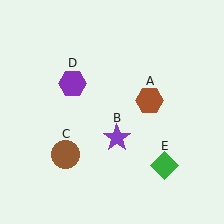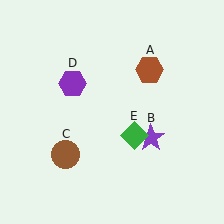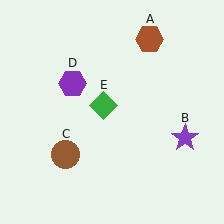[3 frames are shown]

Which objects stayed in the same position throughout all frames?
Brown circle (object C) and purple hexagon (object D) remained stationary.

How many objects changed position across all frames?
3 objects changed position: brown hexagon (object A), purple star (object B), green diamond (object E).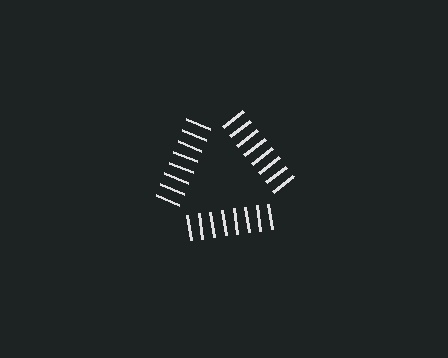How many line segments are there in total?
24 — 8 along each of the 3 edges.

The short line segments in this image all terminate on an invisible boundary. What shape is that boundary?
An illusory triangle — the line segments terminate on its edges but no continuous stroke is drawn.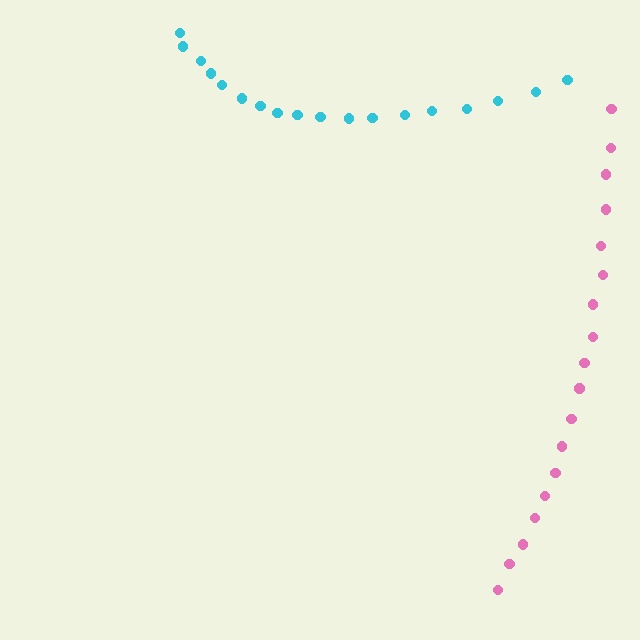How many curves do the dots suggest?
There are 2 distinct paths.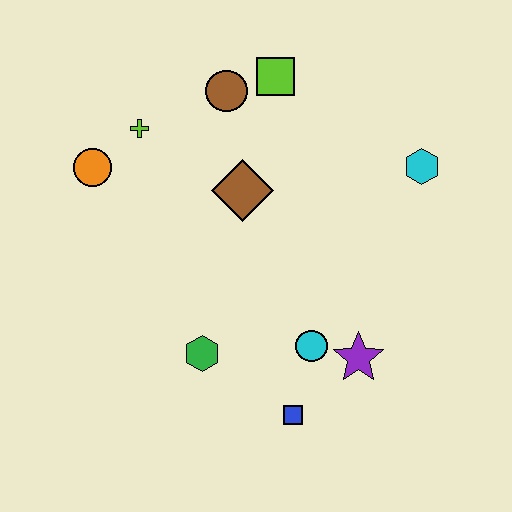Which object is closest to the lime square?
The brown circle is closest to the lime square.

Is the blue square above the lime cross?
No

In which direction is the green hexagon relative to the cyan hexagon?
The green hexagon is to the left of the cyan hexagon.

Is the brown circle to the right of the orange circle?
Yes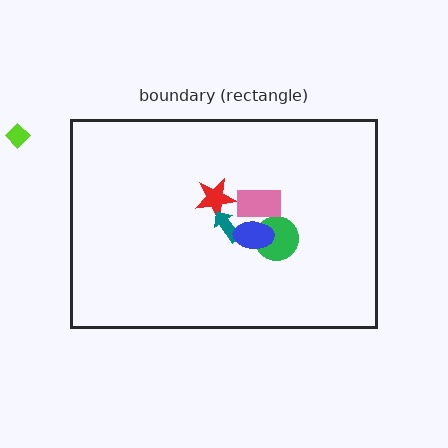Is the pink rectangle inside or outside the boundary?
Inside.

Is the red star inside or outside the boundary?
Inside.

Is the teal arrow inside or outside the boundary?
Inside.